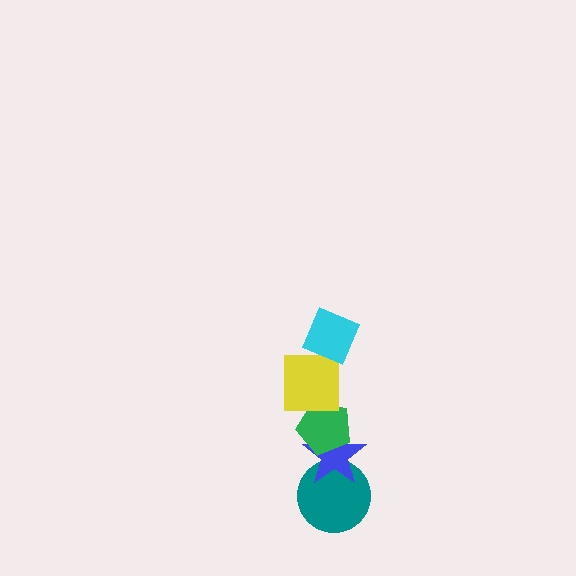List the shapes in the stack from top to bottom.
From top to bottom: the cyan diamond, the yellow square, the green pentagon, the blue star, the teal circle.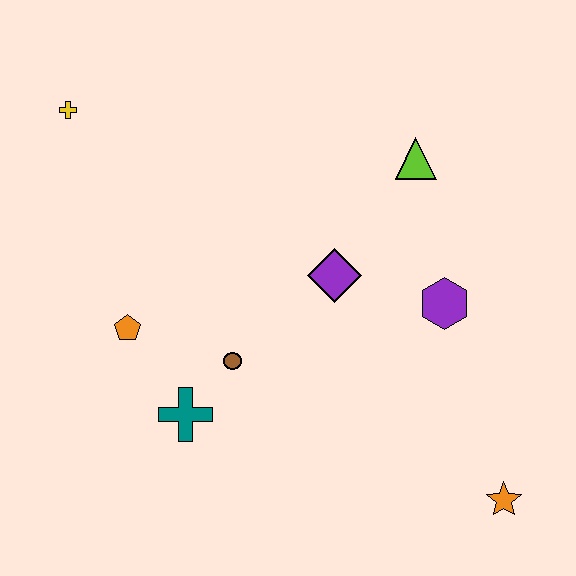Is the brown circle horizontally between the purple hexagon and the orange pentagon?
Yes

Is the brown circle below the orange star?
No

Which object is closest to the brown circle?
The teal cross is closest to the brown circle.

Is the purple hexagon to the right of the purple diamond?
Yes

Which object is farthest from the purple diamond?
The yellow cross is farthest from the purple diamond.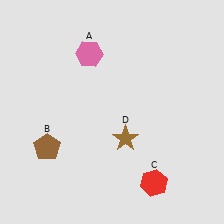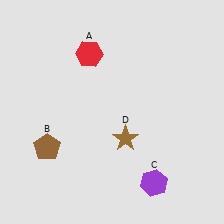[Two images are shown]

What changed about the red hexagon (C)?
In Image 1, C is red. In Image 2, it changed to purple.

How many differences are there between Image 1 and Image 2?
There are 2 differences between the two images.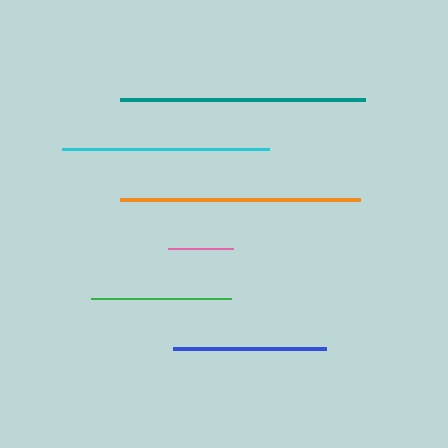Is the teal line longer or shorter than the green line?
The teal line is longer than the green line.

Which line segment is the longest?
The teal line is the longest at approximately 246 pixels.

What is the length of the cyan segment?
The cyan segment is approximately 206 pixels long.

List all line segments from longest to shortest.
From longest to shortest: teal, orange, cyan, blue, green, pink.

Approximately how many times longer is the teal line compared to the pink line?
The teal line is approximately 3.8 times the length of the pink line.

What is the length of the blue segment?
The blue segment is approximately 152 pixels long.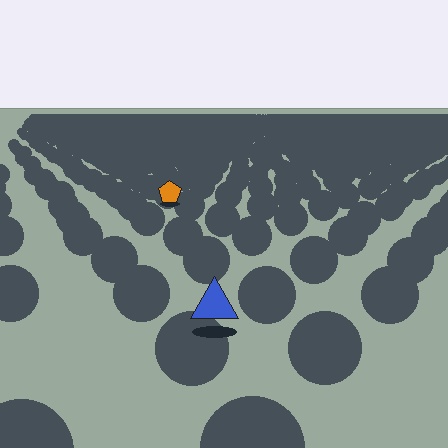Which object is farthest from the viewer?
The orange pentagon is farthest from the viewer. It appears smaller and the ground texture around it is denser.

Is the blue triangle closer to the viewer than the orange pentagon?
Yes. The blue triangle is closer — you can tell from the texture gradient: the ground texture is coarser near it.